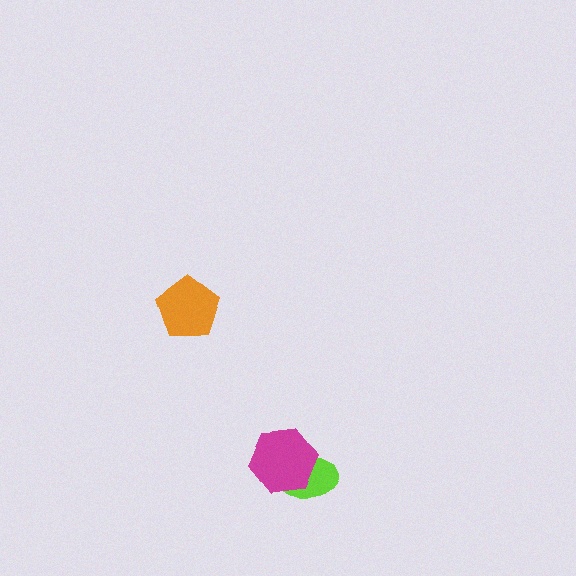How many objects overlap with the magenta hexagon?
1 object overlaps with the magenta hexagon.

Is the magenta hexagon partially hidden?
No, no other shape covers it.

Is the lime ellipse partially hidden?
Yes, it is partially covered by another shape.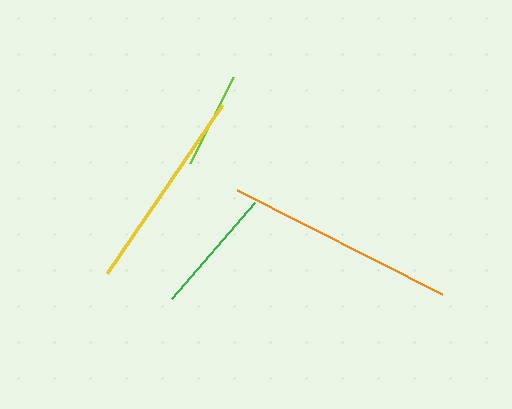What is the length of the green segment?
The green segment is approximately 127 pixels long.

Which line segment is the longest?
The orange line is the longest at approximately 230 pixels.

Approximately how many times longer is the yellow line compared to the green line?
The yellow line is approximately 1.6 times the length of the green line.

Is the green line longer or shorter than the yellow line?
The yellow line is longer than the green line.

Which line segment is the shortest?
The lime line is the shortest at approximately 96 pixels.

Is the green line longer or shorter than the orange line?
The orange line is longer than the green line.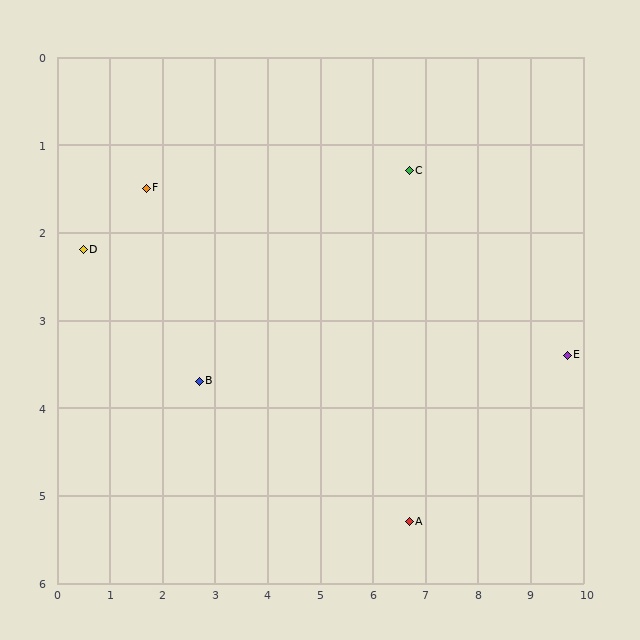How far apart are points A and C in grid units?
Points A and C are about 4.0 grid units apart.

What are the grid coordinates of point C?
Point C is at approximately (6.7, 1.3).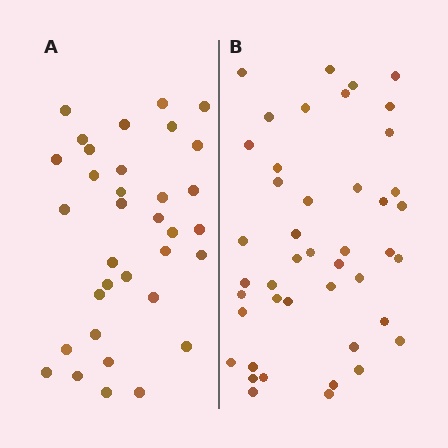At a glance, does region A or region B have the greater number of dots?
Region B (the right region) has more dots.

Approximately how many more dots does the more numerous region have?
Region B has roughly 10 or so more dots than region A.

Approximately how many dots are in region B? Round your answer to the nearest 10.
About 40 dots. (The exact count is 44, which rounds to 40.)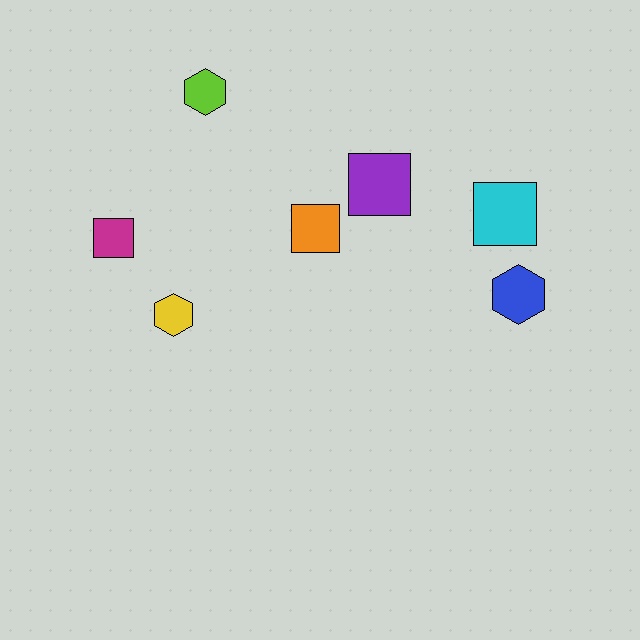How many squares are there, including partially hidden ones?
There are 4 squares.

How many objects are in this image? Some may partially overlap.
There are 7 objects.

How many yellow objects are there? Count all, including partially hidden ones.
There is 1 yellow object.